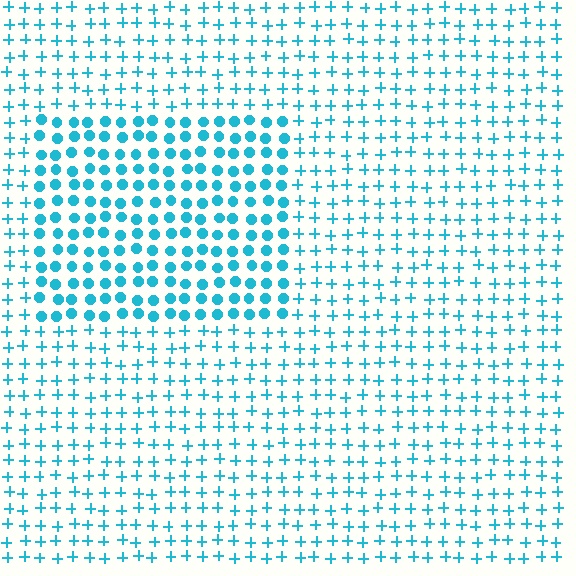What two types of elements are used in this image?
The image uses circles inside the rectangle region and plus signs outside it.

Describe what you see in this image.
The image is filled with small cyan elements arranged in a uniform grid. A rectangle-shaped region contains circles, while the surrounding area contains plus signs. The boundary is defined purely by the change in element shape.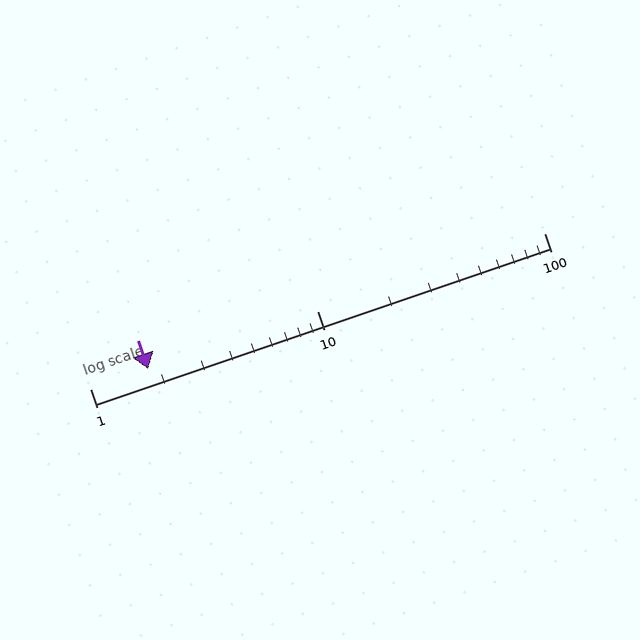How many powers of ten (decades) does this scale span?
The scale spans 2 decades, from 1 to 100.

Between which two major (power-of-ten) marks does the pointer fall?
The pointer is between 1 and 10.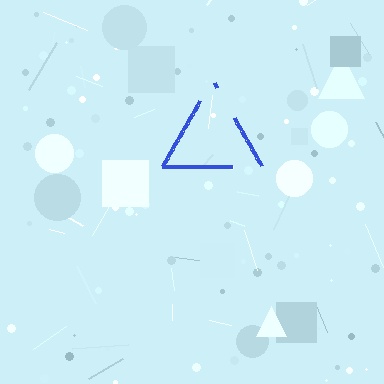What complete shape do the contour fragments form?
The contour fragments form a triangle.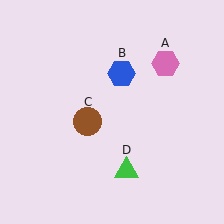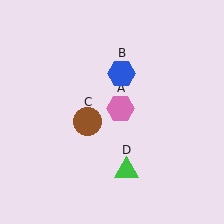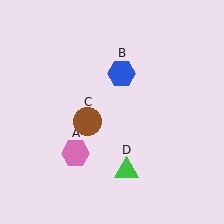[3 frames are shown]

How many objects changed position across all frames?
1 object changed position: pink hexagon (object A).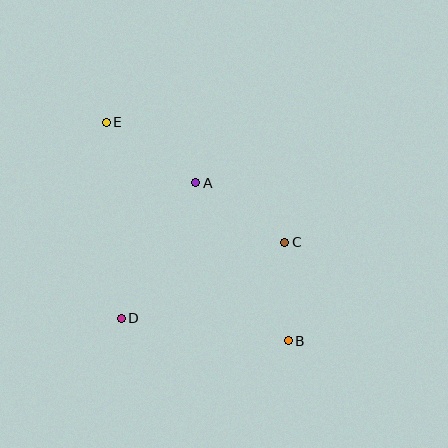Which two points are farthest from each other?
Points B and E are farthest from each other.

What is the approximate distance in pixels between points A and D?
The distance between A and D is approximately 154 pixels.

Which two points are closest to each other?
Points B and C are closest to each other.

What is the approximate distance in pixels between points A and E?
The distance between A and E is approximately 108 pixels.